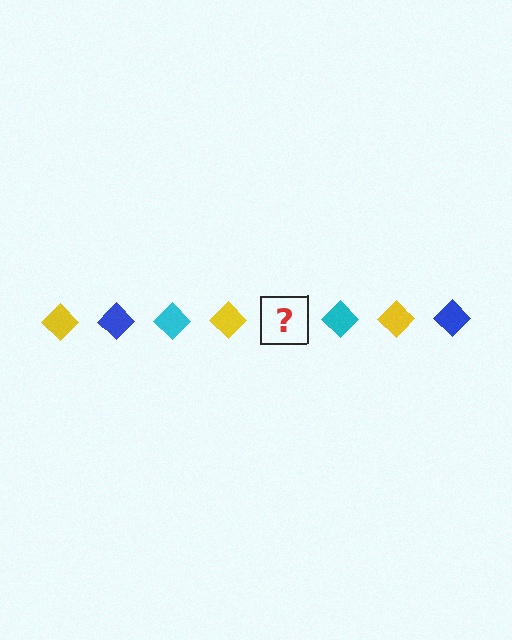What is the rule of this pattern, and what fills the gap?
The rule is that the pattern cycles through yellow, blue, cyan diamonds. The gap should be filled with a blue diamond.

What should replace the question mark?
The question mark should be replaced with a blue diamond.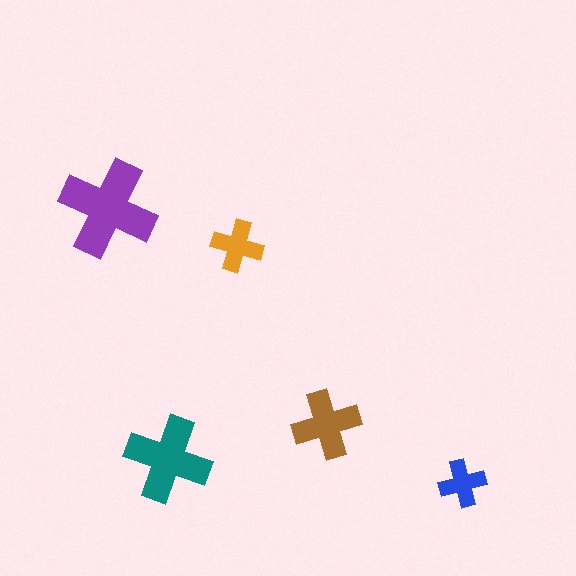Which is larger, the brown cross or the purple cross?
The purple one.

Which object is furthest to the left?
The purple cross is leftmost.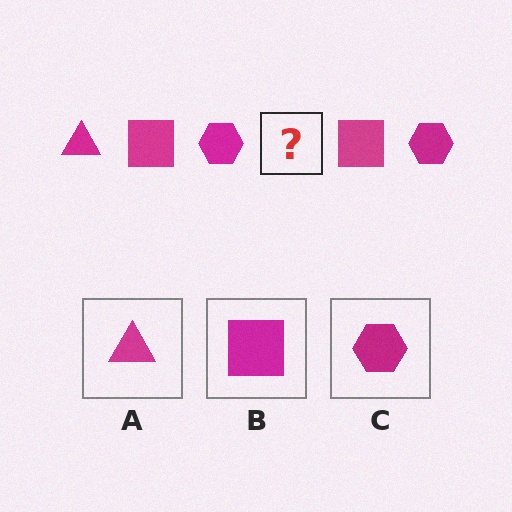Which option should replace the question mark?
Option A.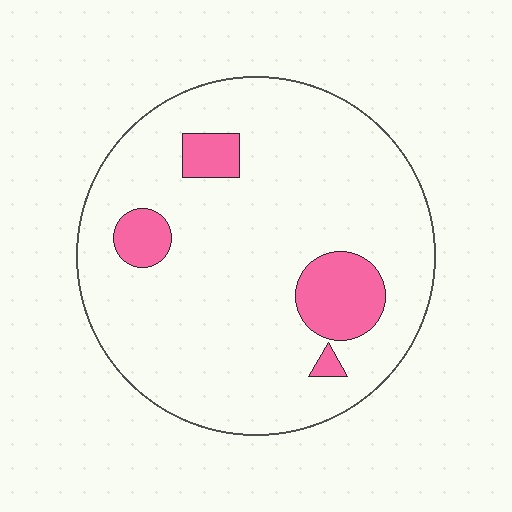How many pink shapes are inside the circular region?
4.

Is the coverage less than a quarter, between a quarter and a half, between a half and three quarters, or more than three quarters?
Less than a quarter.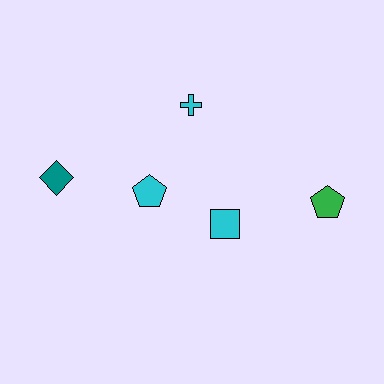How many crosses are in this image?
There is 1 cross.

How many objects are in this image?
There are 5 objects.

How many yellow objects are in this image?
There are no yellow objects.